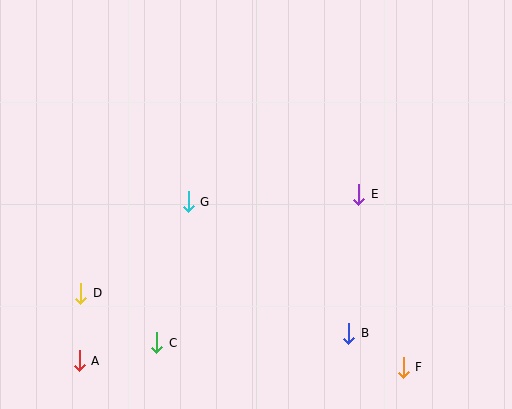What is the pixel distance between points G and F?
The distance between G and F is 271 pixels.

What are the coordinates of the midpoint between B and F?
The midpoint between B and F is at (376, 350).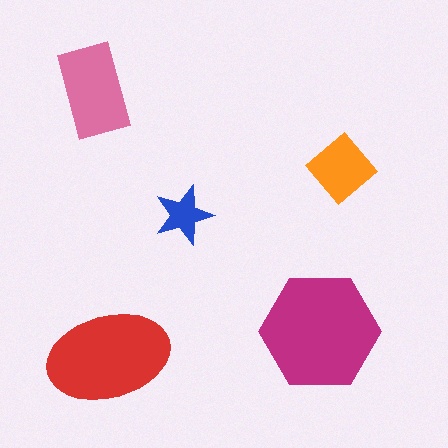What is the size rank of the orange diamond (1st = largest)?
4th.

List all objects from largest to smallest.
The magenta hexagon, the red ellipse, the pink rectangle, the orange diamond, the blue star.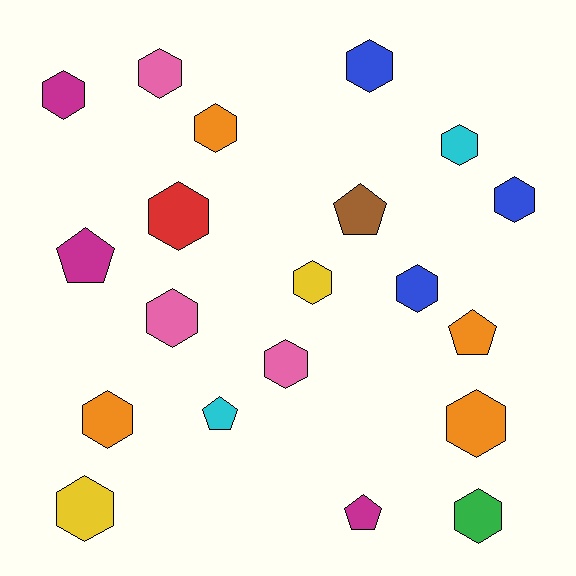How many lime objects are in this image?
There are no lime objects.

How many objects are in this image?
There are 20 objects.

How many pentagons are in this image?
There are 5 pentagons.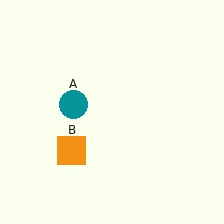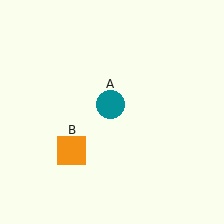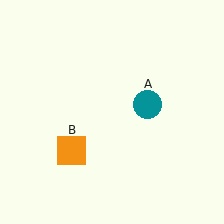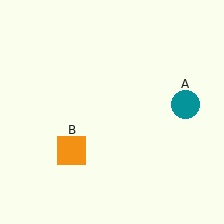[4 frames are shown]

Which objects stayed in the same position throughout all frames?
Orange square (object B) remained stationary.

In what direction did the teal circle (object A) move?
The teal circle (object A) moved right.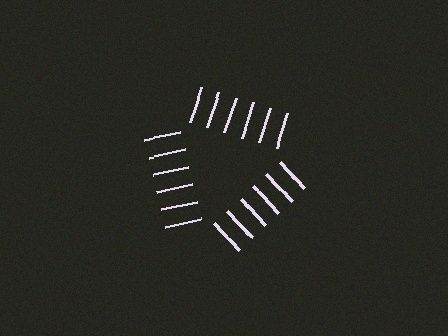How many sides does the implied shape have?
3 sides — the line-ends trace a triangle.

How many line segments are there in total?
18 — 6 along each of the 3 edges.